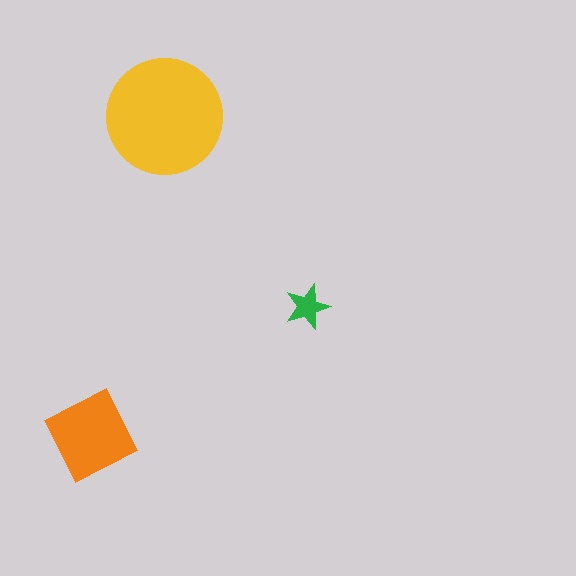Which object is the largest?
The yellow circle.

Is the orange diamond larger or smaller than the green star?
Larger.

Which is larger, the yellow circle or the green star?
The yellow circle.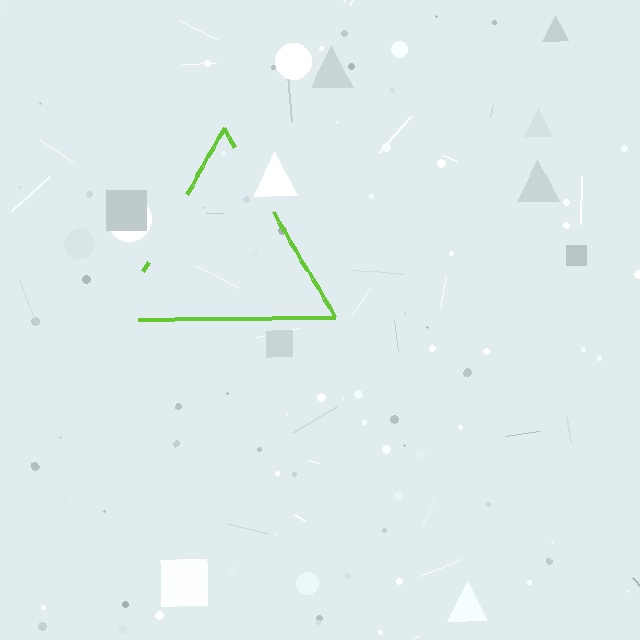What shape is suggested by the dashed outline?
The dashed outline suggests a triangle.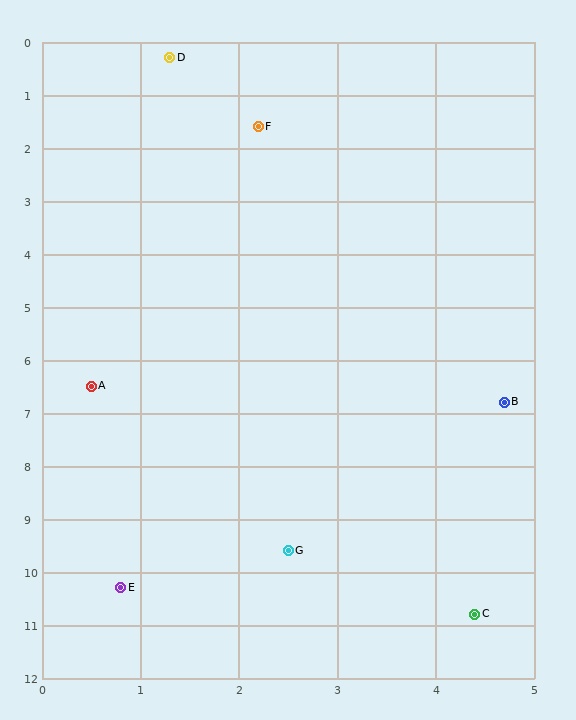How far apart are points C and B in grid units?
Points C and B are about 4.0 grid units apart.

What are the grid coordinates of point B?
Point B is at approximately (4.7, 6.8).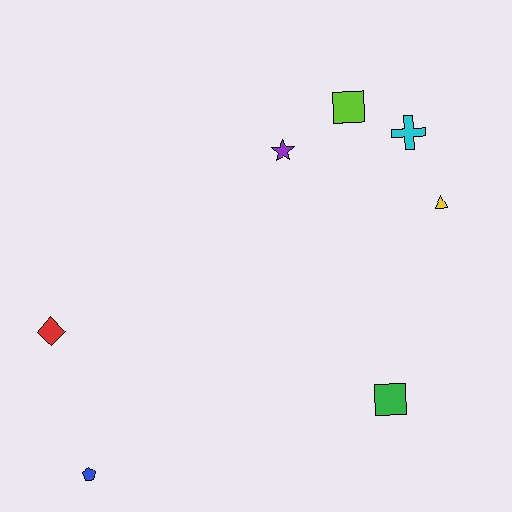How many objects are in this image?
There are 7 objects.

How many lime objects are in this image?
There is 1 lime object.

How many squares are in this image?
There are 2 squares.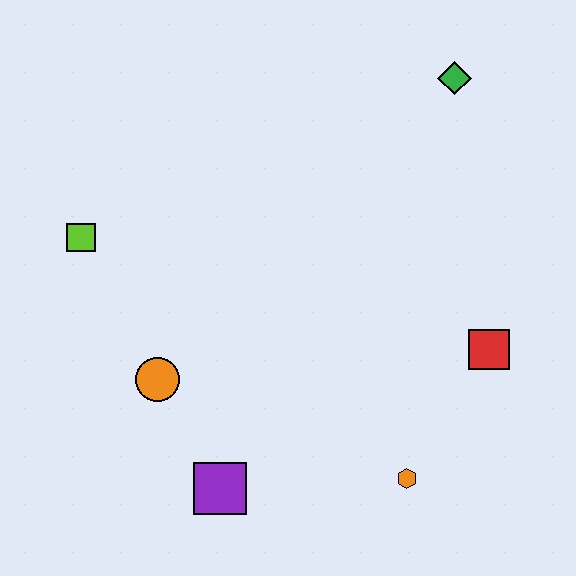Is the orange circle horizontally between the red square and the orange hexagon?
No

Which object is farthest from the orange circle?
The green diamond is farthest from the orange circle.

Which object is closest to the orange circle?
The purple square is closest to the orange circle.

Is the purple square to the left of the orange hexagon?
Yes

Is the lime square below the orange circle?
No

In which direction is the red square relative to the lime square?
The red square is to the right of the lime square.